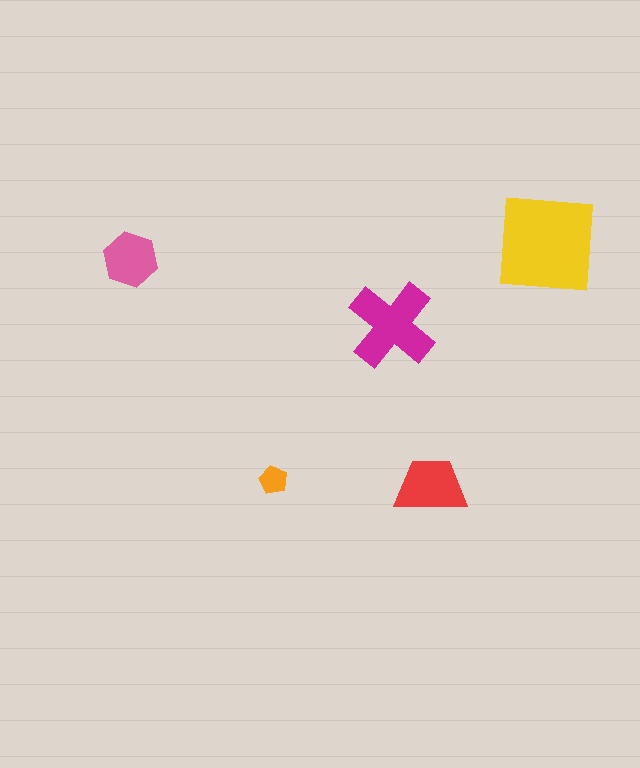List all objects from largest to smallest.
The yellow square, the magenta cross, the red trapezoid, the pink hexagon, the orange pentagon.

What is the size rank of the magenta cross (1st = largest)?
2nd.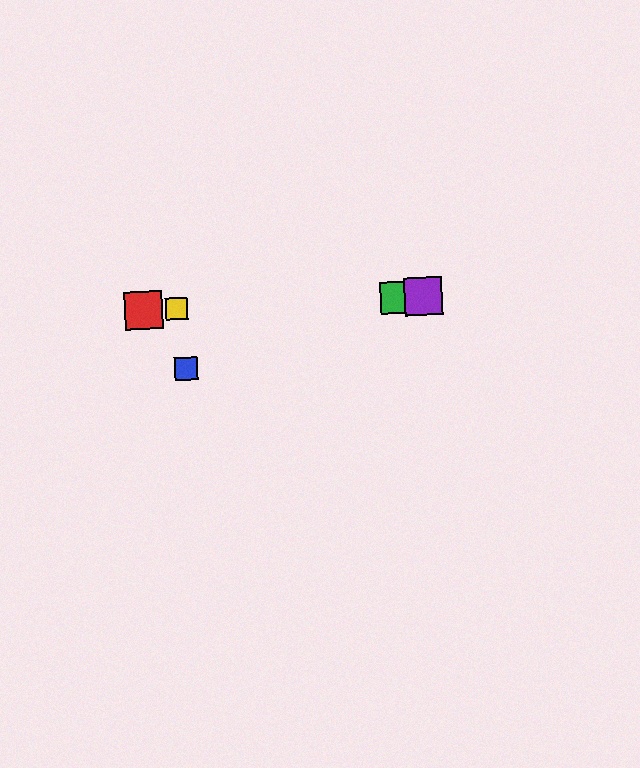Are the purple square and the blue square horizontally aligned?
No, the purple square is at y≈296 and the blue square is at y≈368.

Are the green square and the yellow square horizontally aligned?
Yes, both are at y≈297.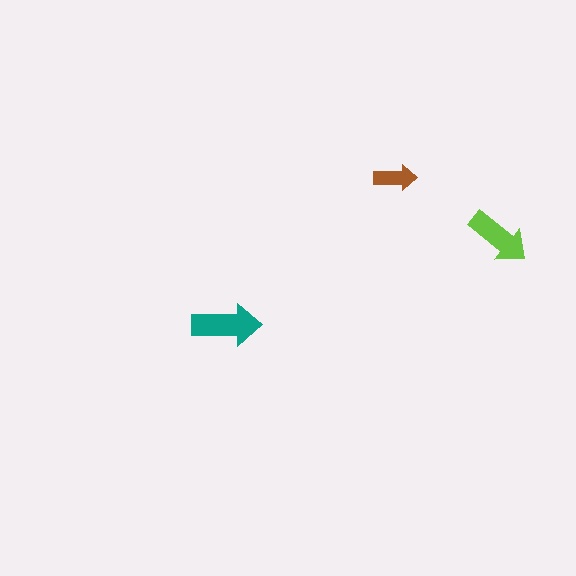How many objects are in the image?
There are 3 objects in the image.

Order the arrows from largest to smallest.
the teal one, the lime one, the brown one.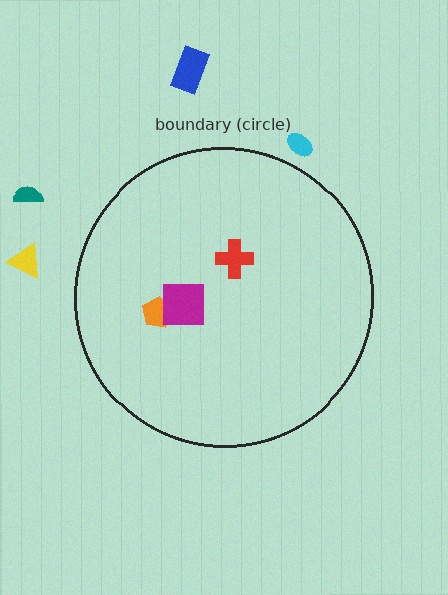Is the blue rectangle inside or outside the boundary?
Outside.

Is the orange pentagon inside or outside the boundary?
Inside.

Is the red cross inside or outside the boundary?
Inside.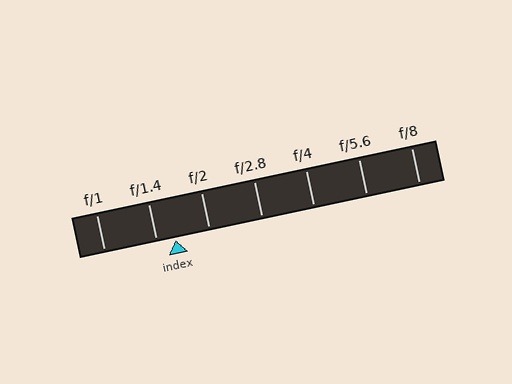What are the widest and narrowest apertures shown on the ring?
The widest aperture shown is f/1 and the narrowest is f/8.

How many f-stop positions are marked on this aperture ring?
There are 7 f-stop positions marked.